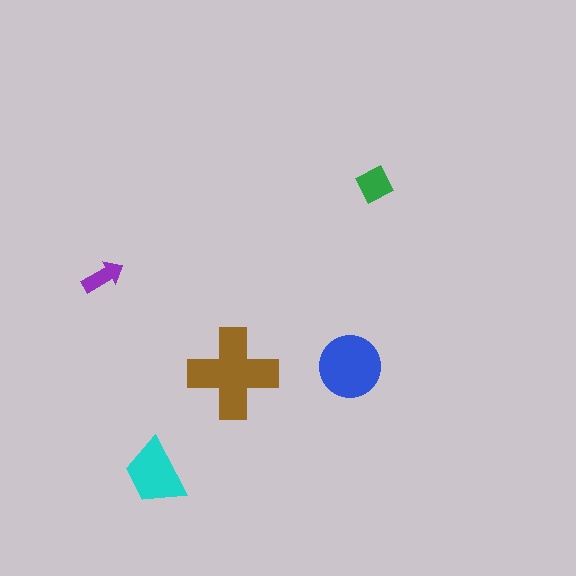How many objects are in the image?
There are 5 objects in the image.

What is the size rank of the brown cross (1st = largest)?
1st.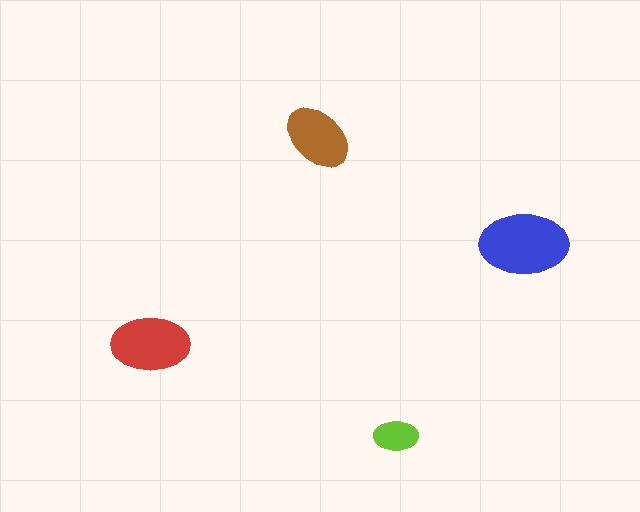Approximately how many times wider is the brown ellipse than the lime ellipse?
About 1.5 times wider.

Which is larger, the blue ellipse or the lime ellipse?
The blue one.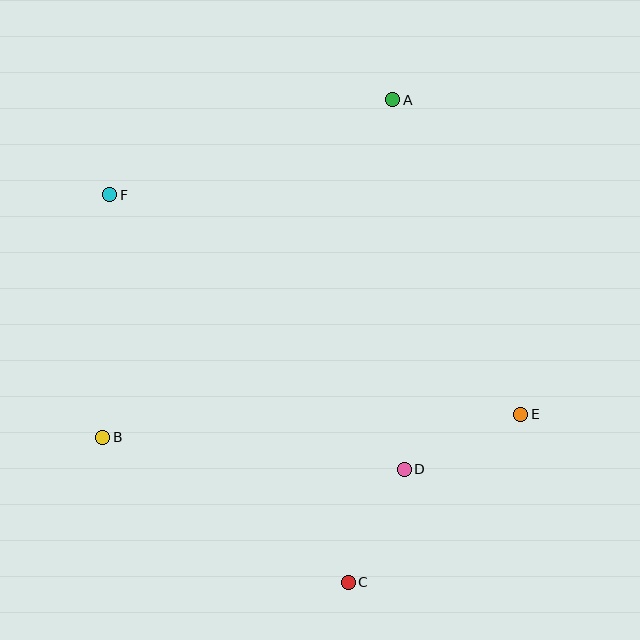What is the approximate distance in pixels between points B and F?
The distance between B and F is approximately 243 pixels.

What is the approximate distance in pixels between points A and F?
The distance between A and F is approximately 298 pixels.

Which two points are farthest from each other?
Points A and C are farthest from each other.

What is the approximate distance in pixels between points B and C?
The distance between B and C is approximately 285 pixels.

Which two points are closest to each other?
Points C and D are closest to each other.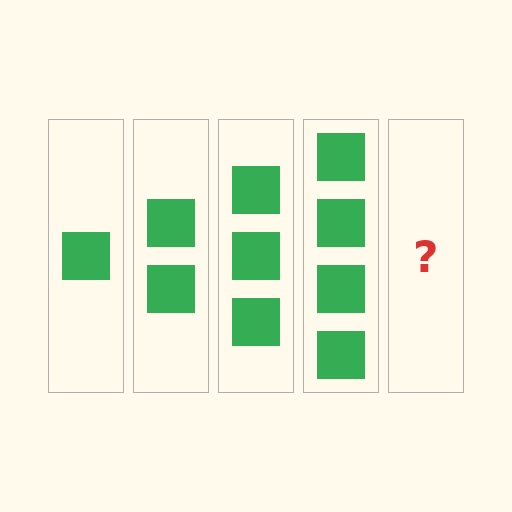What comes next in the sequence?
The next element should be 5 squares.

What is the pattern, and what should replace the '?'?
The pattern is that each step adds one more square. The '?' should be 5 squares.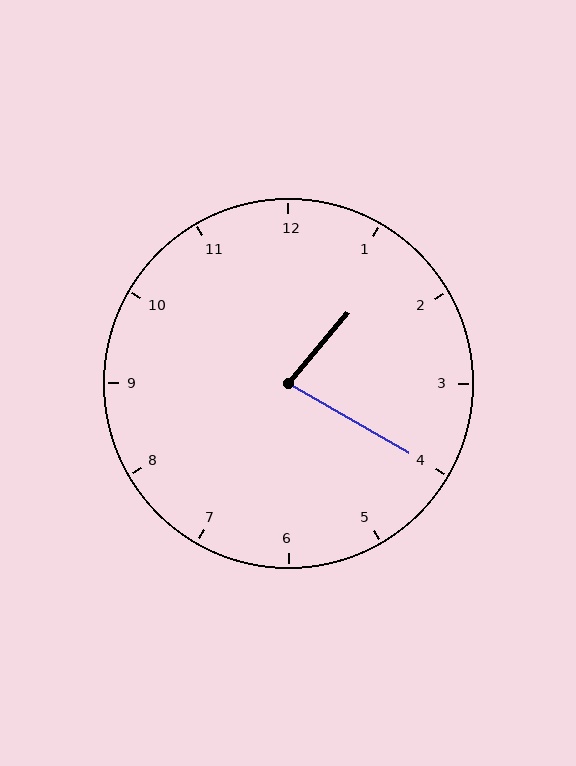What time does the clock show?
1:20.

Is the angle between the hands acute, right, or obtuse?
It is acute.